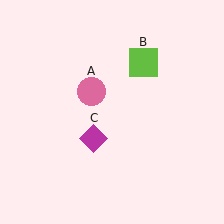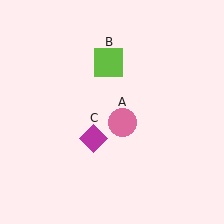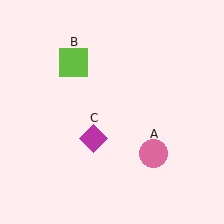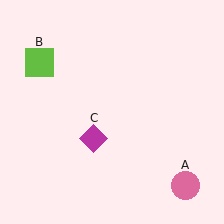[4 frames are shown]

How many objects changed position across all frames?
2 objects changed position: pink circle (object A), lime square (object B).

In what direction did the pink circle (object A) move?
The pink circle (object A) moved down and to the right.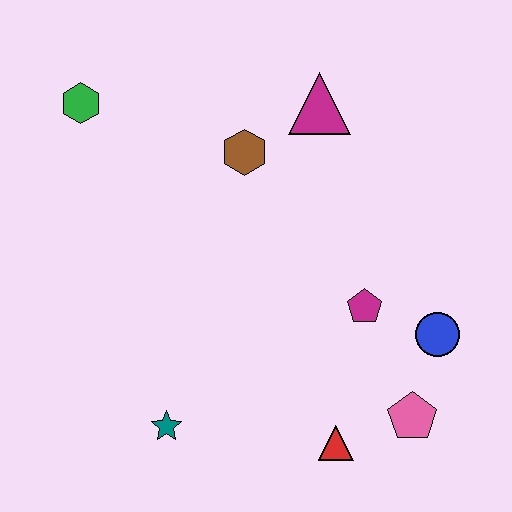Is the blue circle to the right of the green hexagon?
Yes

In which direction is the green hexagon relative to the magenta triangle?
The green hexagon is to the left of the magenta triangle.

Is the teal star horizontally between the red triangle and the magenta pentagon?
No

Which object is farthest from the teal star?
The magenta triangle is farthest from the teal star.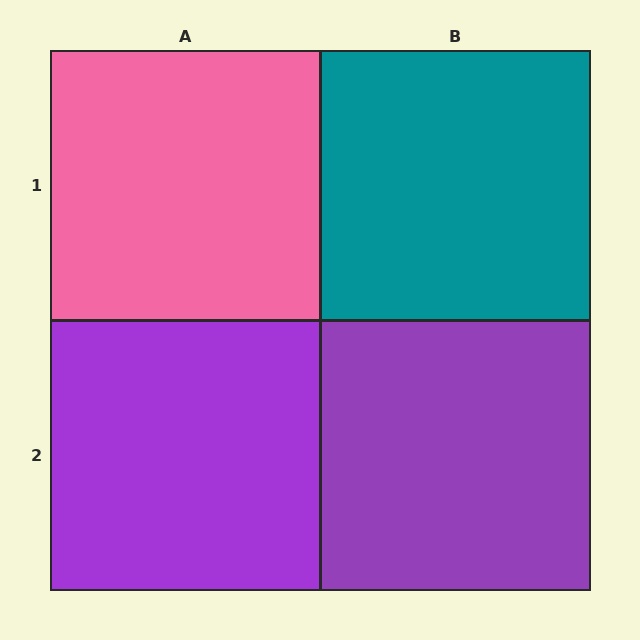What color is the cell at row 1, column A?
Pink.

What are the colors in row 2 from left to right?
Purple, purple.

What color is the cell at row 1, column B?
Teal.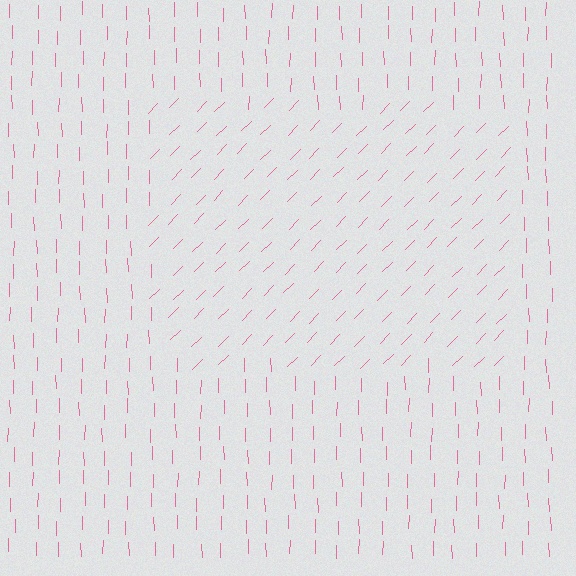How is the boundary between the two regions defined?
The boundary is defined purely by a change in line orientation (approximately 45 degrees difference). All lines are the same color and thickness.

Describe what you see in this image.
The image is filled with small pink line segments. A rectangle region in the image has lines oriented differently from the surrounding lines, creating a visible texture boundary.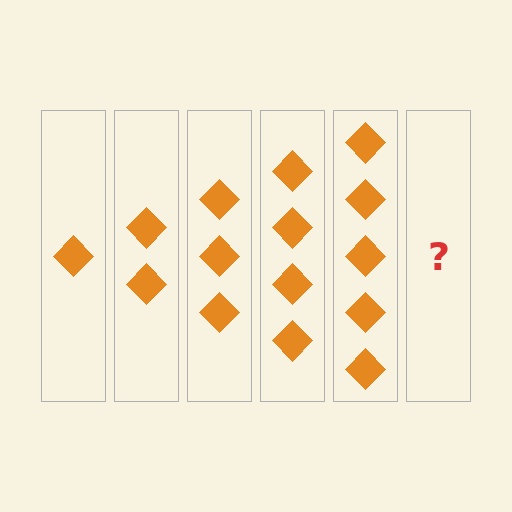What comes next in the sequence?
The next element should be 6 diamonds.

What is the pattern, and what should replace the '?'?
The pattern is that each step adds one more diamond. The '?' should be 6 diamonds.